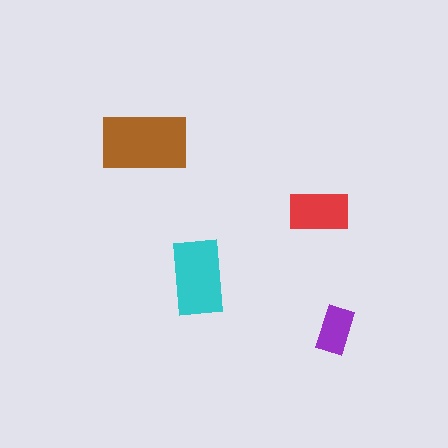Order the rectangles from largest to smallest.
the brown one, the cyan one, the red one, the purple one.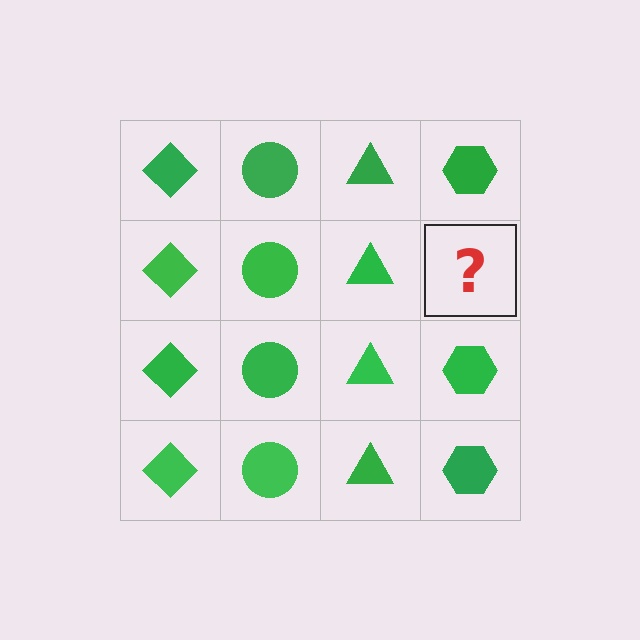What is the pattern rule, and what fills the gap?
The rule is that each column has a consistent shape. The gap should be filled with a green hexagon.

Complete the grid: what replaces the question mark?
The question mark should be replaced with a green hexagon.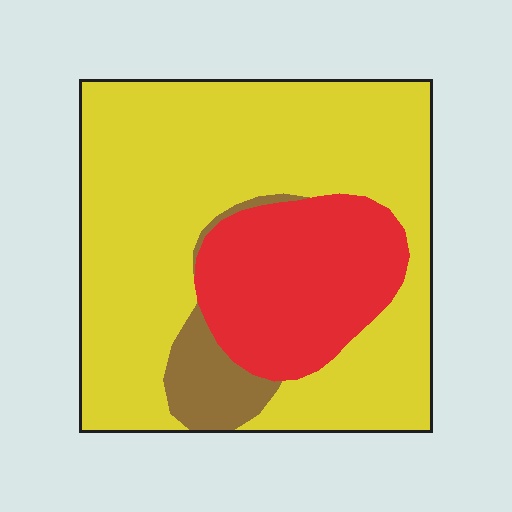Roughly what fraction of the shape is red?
Red covers roughly 25% of the shape.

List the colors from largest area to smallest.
From largest to smallest: yellow, red, brown.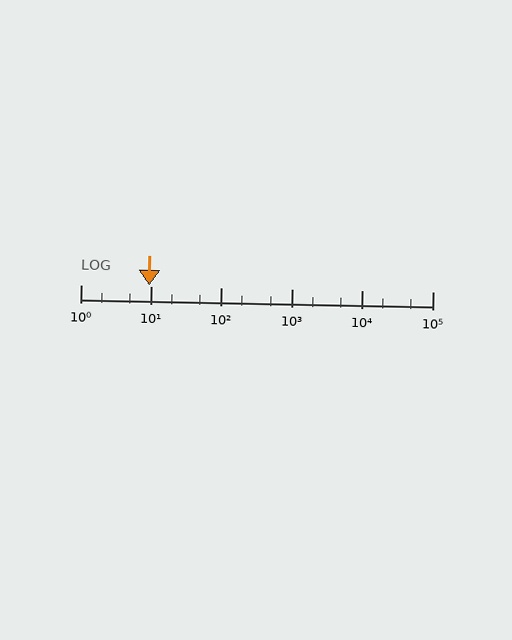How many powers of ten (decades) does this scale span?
The scale spans 5 decades, from 1 to 100000.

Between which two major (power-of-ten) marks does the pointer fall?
The pointer is between 1 and 10.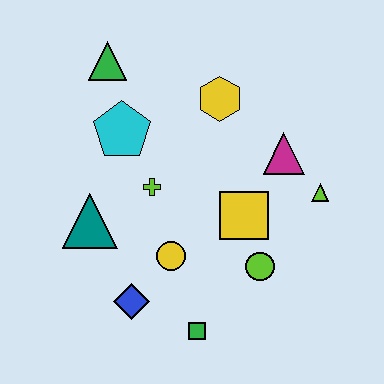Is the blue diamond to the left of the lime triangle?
Yes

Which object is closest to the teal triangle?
The lime cross is closest to the teal triangle.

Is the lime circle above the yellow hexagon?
No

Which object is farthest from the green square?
The green triangle is farthest from the green square.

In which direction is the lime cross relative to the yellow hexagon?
The lime cross is below the yellow hexagon.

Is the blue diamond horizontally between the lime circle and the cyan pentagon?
Yes